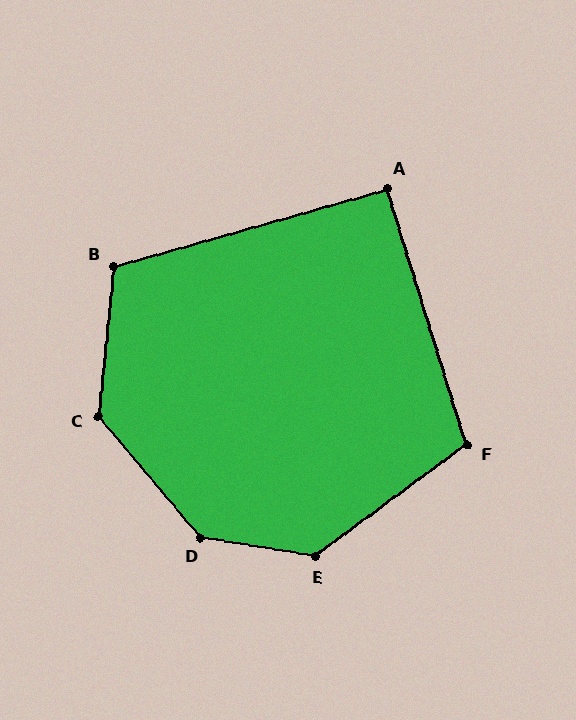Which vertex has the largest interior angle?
D, at approximately 139 degrees.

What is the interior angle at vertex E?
Approximately 135 degrees (obtuse).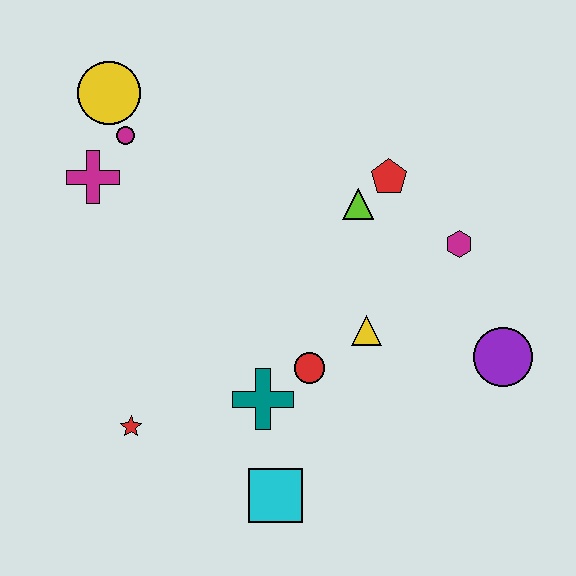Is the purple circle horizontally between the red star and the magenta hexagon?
No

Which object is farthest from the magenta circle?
The purple circle is farthest from the magenta circle.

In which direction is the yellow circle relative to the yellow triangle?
The yellow circle is to the left of the yellow triangle.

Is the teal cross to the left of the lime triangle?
Yes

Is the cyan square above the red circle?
No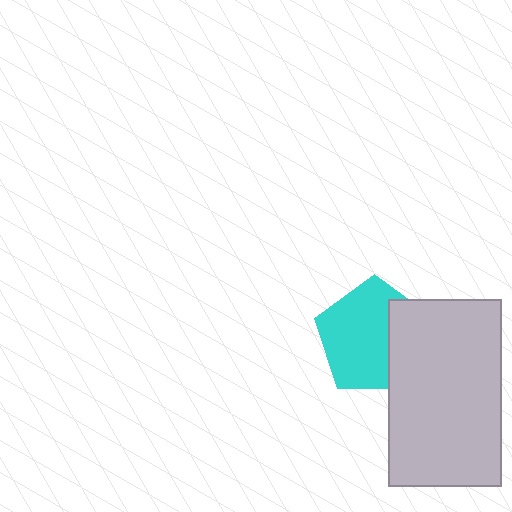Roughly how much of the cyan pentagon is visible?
Most of it is visible (roughly 67%).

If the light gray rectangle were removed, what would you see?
You would see the complete cyan pentagon.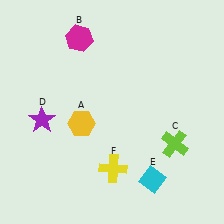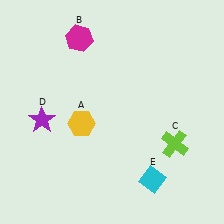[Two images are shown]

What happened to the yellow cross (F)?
The yellow cross (F) was removed in Image 2. It was in the bottom-right area of Image 1.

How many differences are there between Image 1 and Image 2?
There is 1 difference between the two images.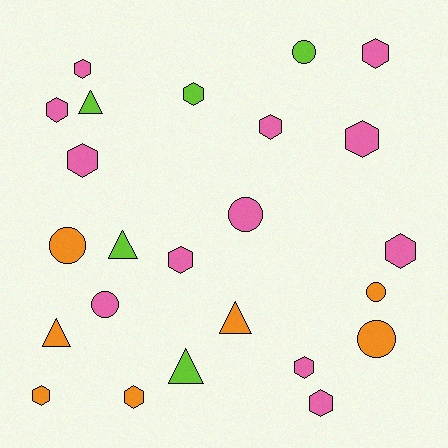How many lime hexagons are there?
There is 1 lime hexagon.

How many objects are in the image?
There are 24 objects.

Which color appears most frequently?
Pink, with 12 objects.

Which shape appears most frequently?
Hexagon, with 13 objects.